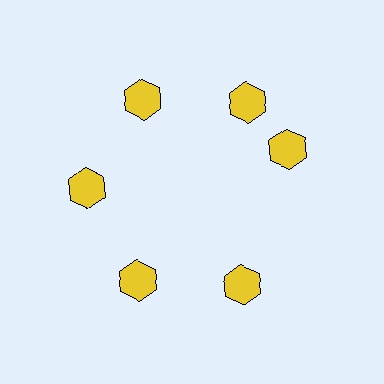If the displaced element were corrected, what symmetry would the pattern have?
It would have 6-fold rotational symmetry — the pattern would map onto itself every 60 degrees.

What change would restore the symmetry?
The symmetry would be restored by rotating it back into even spacing with its neighbors so that all 6 hexagons sit at equal angles and equal distance from the center.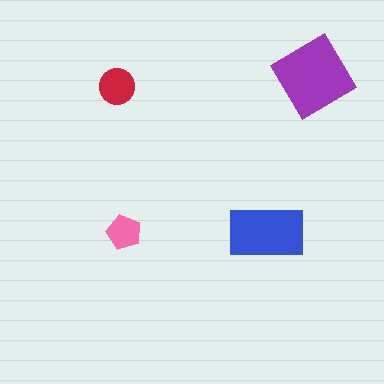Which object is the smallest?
The pink pentagon.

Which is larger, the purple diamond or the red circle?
The purple diamond.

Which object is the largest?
The purple diamond.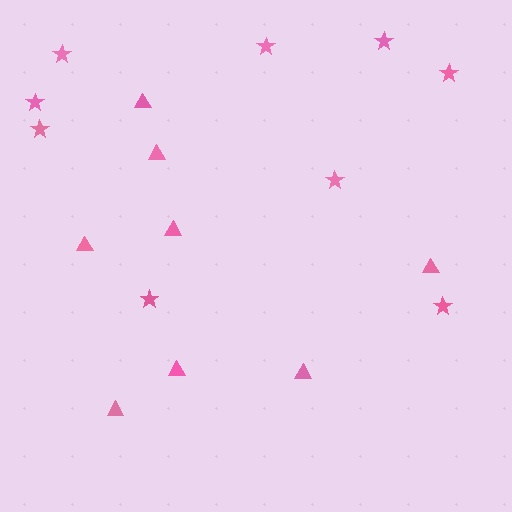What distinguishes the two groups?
There are 2 groups: one group of stars (9) and one group of triangles (8).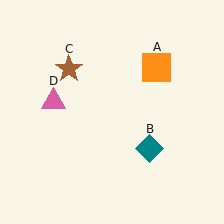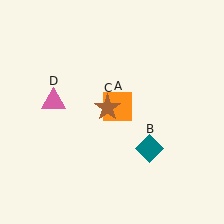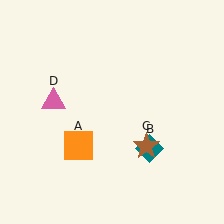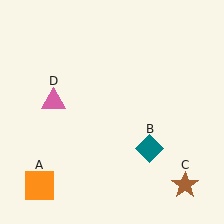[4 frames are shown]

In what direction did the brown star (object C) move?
The brown star (object C) moved down and to the right.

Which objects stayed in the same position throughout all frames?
Teal diamond (object B) and pink triangle (object D) remained stationary.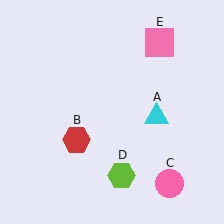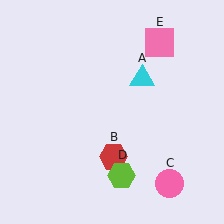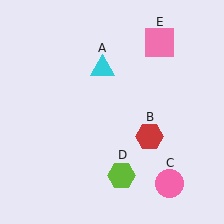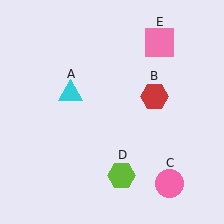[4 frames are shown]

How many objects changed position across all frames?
2 objects changed position: cyan triangle (object A), red hexagon (object B).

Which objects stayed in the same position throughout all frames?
Pink circle (object C) and lime hexagon (object D) and pink square (object E) remained stationary.